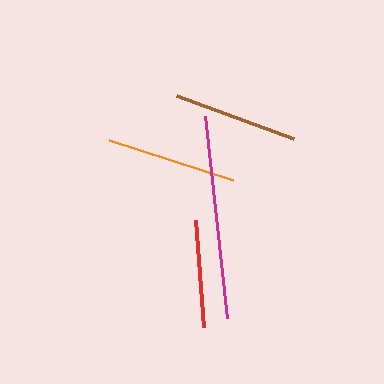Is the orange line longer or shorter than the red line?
The orange line is longer than the red line.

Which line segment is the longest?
The magenta line is the longest at approximately 203 pixels.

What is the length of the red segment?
The red segment is approximately 108 pixels long.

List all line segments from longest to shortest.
From longest to shortest: magenta, orange, brown, red.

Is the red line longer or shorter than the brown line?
The brown line is longer than the red line.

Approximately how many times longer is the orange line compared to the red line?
The orange line is approximately 1.2 times the length of the red line.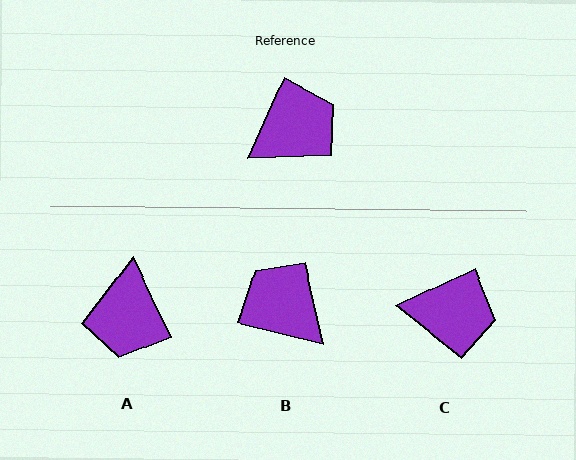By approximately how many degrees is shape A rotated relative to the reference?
Approximately 130 degrees clockwise.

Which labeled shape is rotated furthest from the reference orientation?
A, about 130 degrees away.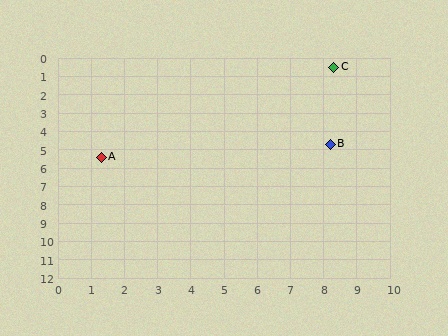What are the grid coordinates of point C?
Point C is at approximately (8.3, 0.5).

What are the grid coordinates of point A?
Point A is at approximately (1.3, 5.4).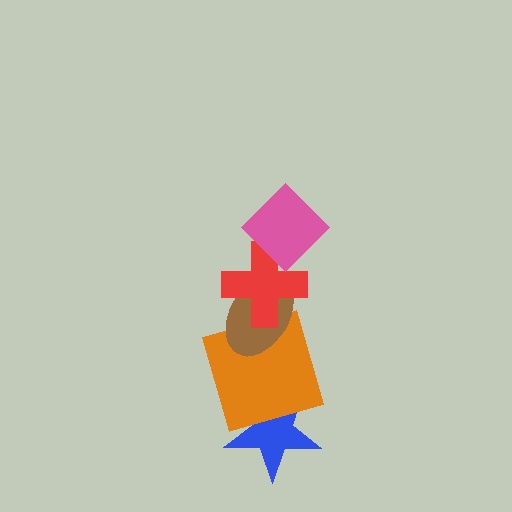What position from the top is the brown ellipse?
The brown ellipse is 3rd from the top.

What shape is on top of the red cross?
The pink diamond is on top of the red cross.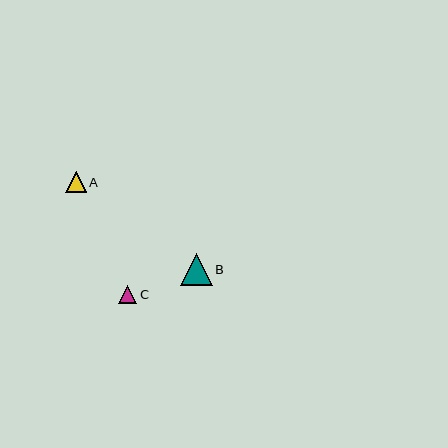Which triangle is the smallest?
Triangle C is the smallest with a size of approximately 19 pixels.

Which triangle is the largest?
Triangle B is the largest with a size of approximately 32 pixels.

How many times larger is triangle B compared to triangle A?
Triangle B is approximately 1.5 times the size of triangle A.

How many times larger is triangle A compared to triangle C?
Triangle A is approximately 1.1 times the size of triangle C.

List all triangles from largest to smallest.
From largest to smallest: B, A, C.